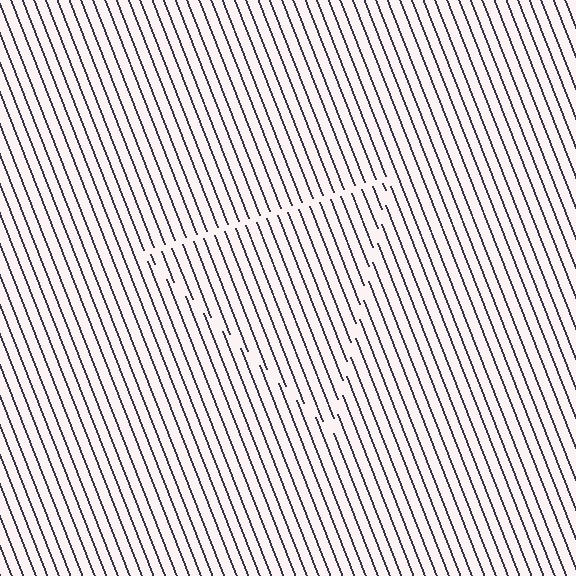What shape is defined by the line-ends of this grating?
An illusory triangle. The interior of the shape contains the same grating, shifted by half a period — the contour is defined by the phase discontinuity where line-ends from the inner and outer gratings abut.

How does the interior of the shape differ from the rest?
The interior of the shape contains the same grating, shifted by half a period — the contour is defined by the phase discontinuity where line-ends from the inner and outer gratings abut.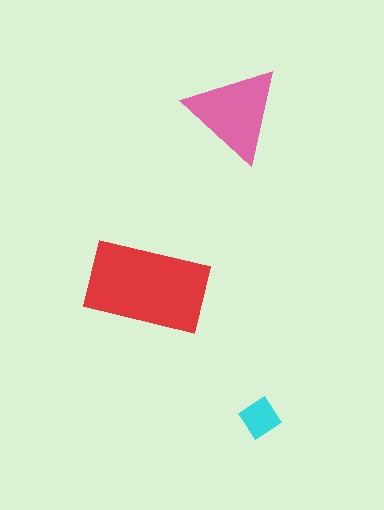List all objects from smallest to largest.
The cyan diamond, the pink triangle, the red rectangle.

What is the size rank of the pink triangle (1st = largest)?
2nd.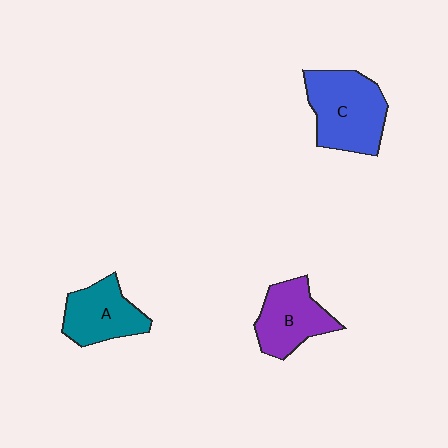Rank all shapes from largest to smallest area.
From largest to smallest: C (blue), B (purple), A (teal).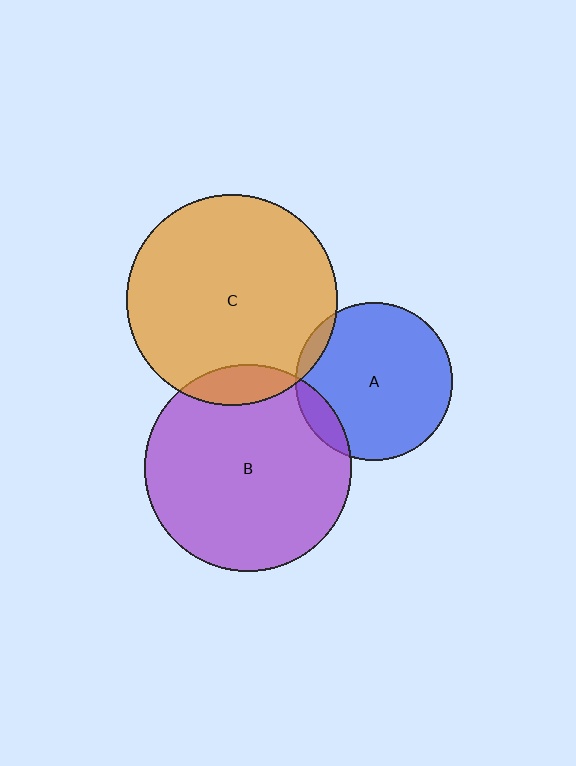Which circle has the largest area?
Circle C (orange).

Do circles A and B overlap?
Yes.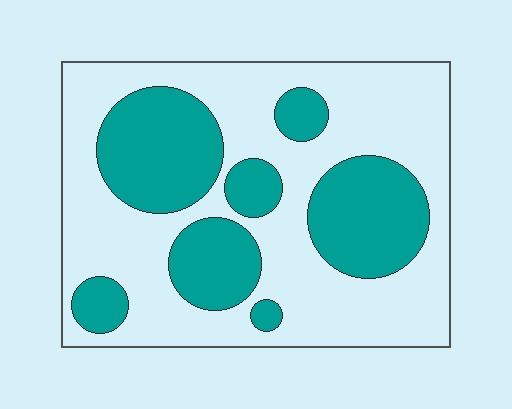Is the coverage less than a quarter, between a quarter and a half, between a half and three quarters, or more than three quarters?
Between a quarter and a half.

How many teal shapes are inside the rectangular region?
7.